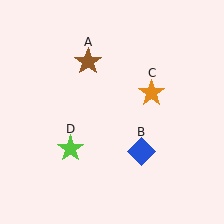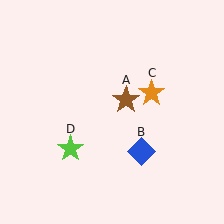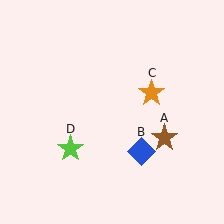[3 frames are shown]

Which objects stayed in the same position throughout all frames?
Blue diamond (object B) and orange star (object C) and lime star (object D) remained stationary.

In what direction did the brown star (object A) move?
The brown star (object A) moved down and to the right.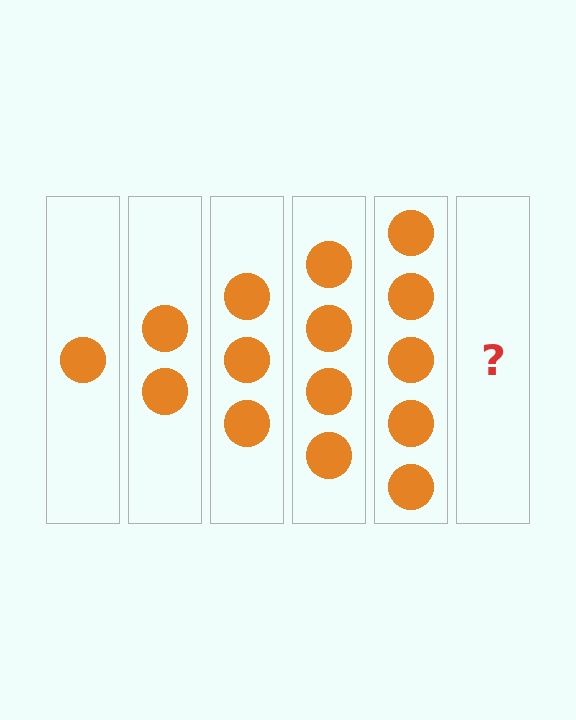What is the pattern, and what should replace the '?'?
The pattern is that each step adds one more circle. The '?' should be 6 circles.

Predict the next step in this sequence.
The next step is 6 circles.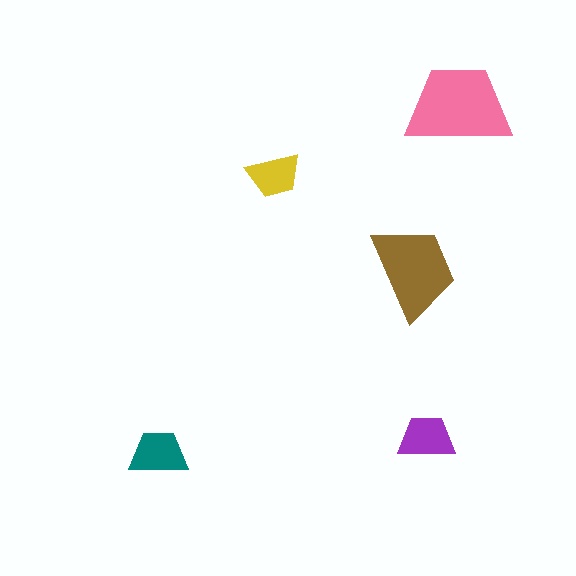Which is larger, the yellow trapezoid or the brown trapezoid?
The brown one.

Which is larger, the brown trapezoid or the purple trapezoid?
The brown one.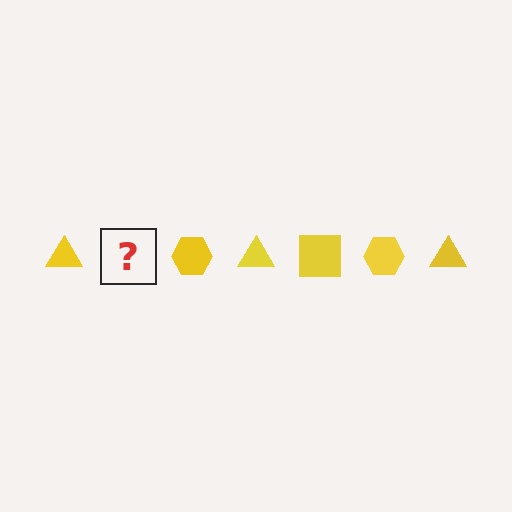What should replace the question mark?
The question mark should be replaced with a yellow square.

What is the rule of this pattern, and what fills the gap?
The rule is that the pattern cycles through triangle, square, hexagon shapes in yellow. The gap should be filled with a yellow square.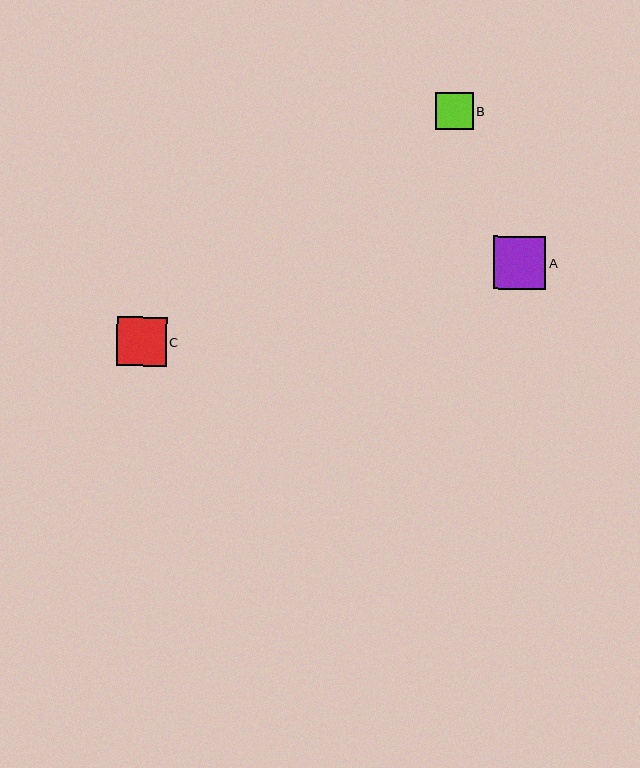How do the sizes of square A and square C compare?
Square A and square C are approximately the same size.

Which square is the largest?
Square A is the largest with a size of approximately 53 pixels.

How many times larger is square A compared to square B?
Square A is approximately 1.4 times the size of square B.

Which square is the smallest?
Square B is the smallest with a size of approximately 38 pixels.